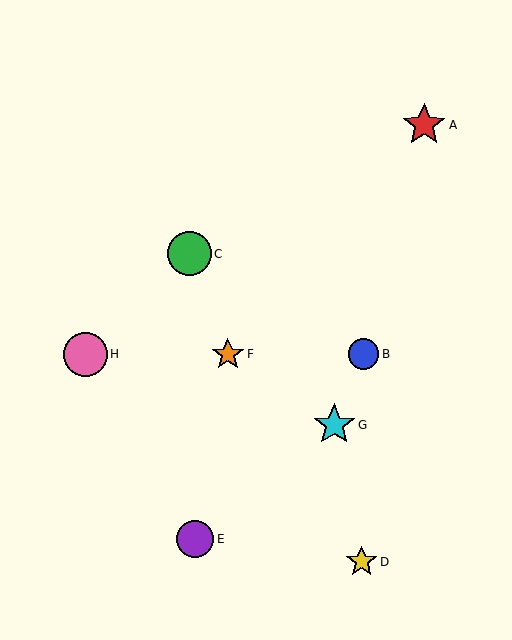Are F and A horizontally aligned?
No, F is at y≈354 and A is at y≈125.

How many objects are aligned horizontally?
3 objects (B, F, H) are aligned horizontally.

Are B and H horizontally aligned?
Yes, both are at y≈354.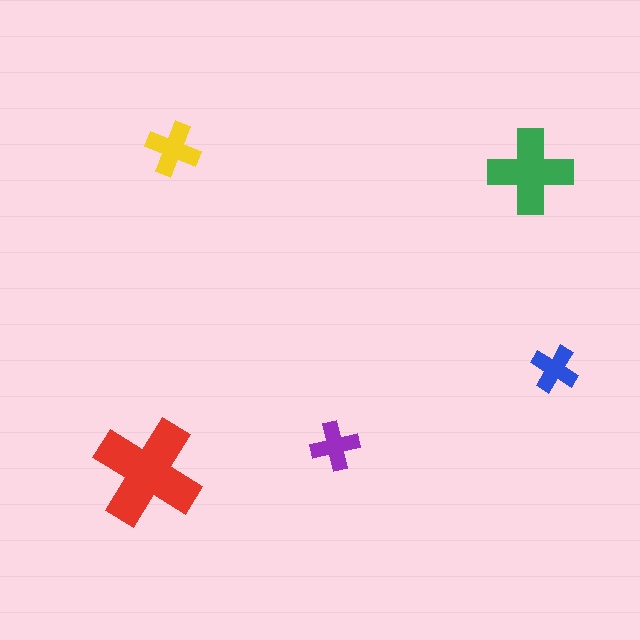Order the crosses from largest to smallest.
the red one, the green one, the yellow one, the purple one, the blue one.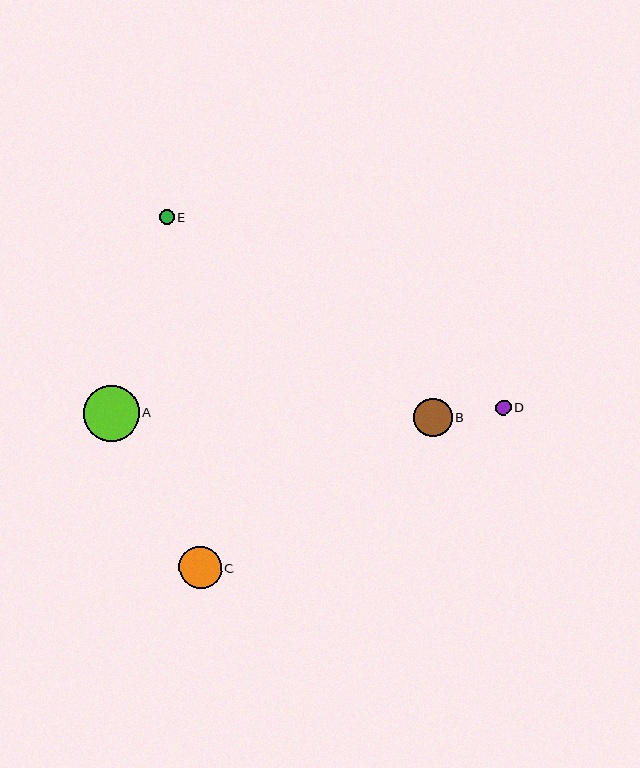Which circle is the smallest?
Circle D is the smallest with a size of approximately 15 pixels.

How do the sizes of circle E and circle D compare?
Circle E and circle D are approximately the same size.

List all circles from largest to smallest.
From largest to smallest: A, C, B, E, D.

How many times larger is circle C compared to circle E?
Circle C is approximately 2.8 times the size of circle E.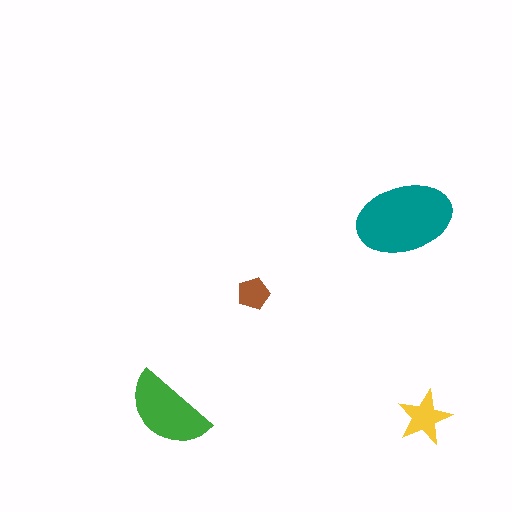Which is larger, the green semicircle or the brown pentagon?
The green semicircle.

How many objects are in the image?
There are 4 objects in the image.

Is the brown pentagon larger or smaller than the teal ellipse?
Smaller.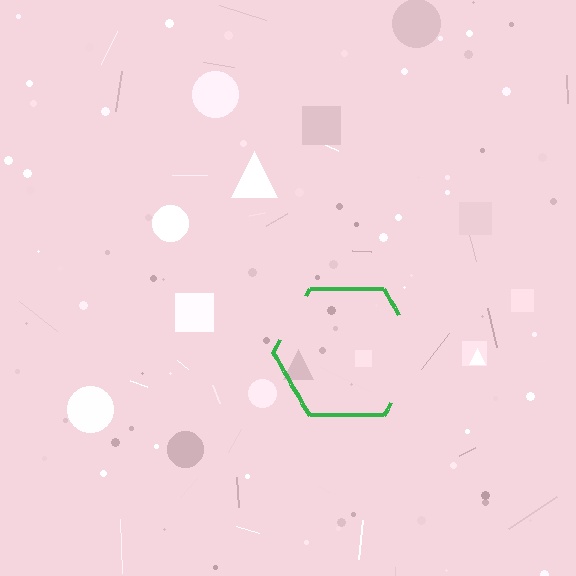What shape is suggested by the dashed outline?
The dashed outline suggests a hexagon.